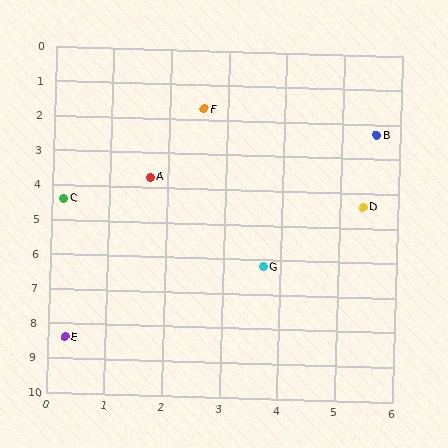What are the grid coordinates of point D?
Point D is at approximately (5.4, 4.4).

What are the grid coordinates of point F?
Point F is at approximately (2.6, 1.7).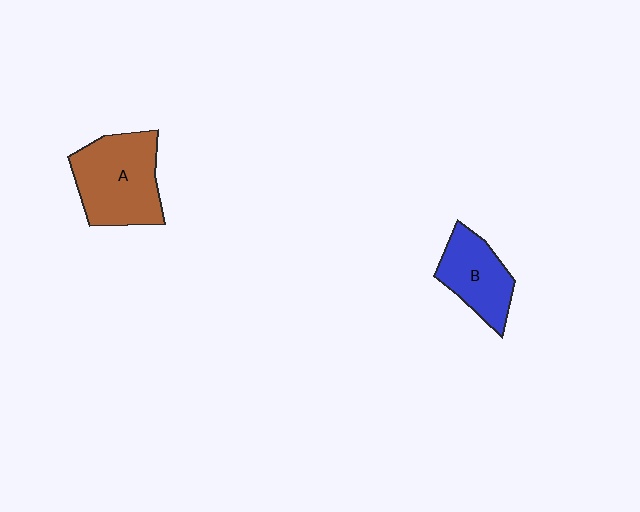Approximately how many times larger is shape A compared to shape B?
Approximately 1.5 times.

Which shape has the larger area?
Shape A (brown).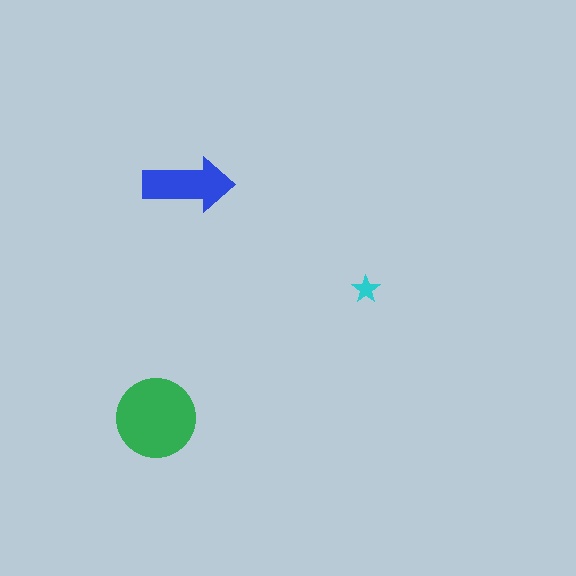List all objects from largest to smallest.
The green circle, the blue arrow, the cyan star.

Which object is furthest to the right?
The cyan star is rightmost.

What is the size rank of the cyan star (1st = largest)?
3rd.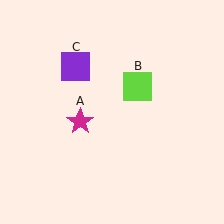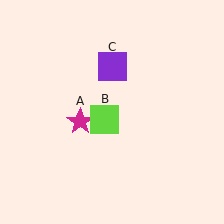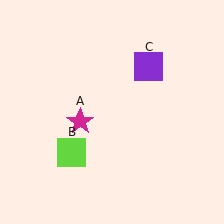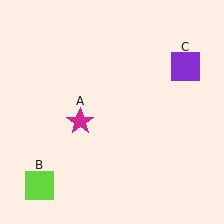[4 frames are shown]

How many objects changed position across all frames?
2 objects changed position: lime square (object B), purple square (object C).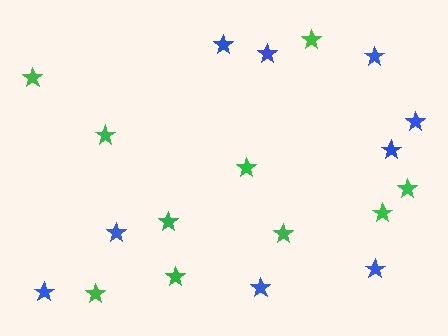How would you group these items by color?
There are 2 groups: one group of green stars (10) and one group of blue stars (9).